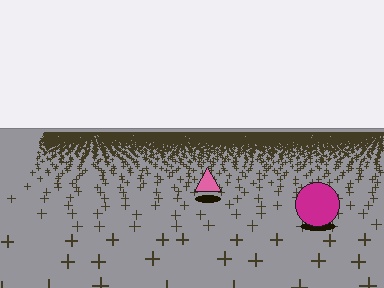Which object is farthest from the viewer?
The pink triangle is farthest from the viewer. It appears smaller and the ground texture around it is denser.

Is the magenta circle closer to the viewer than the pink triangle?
Yes. The magenta circle is closer — you can tell from the texture gradient: the ground texture is coarser near it.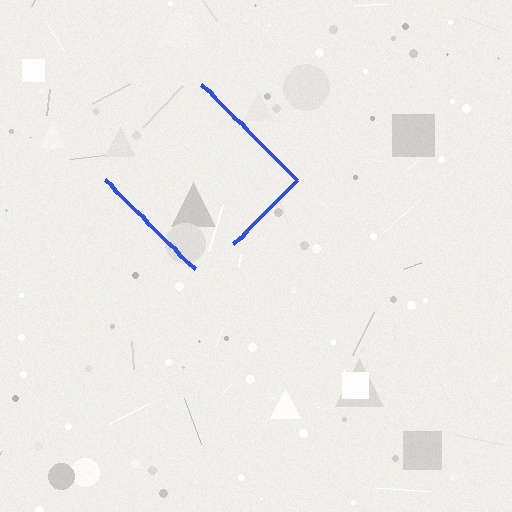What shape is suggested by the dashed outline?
The dashed outline suggests a diamond.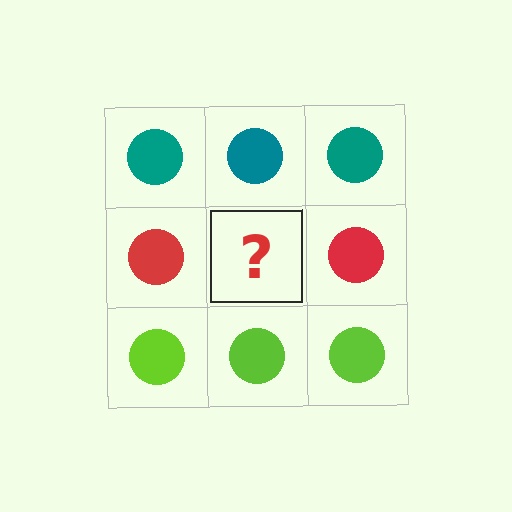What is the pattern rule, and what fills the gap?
The rule is that each row has a consistent color. The gap should be filled with a red circle.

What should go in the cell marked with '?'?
The missing cell should contain a red circle.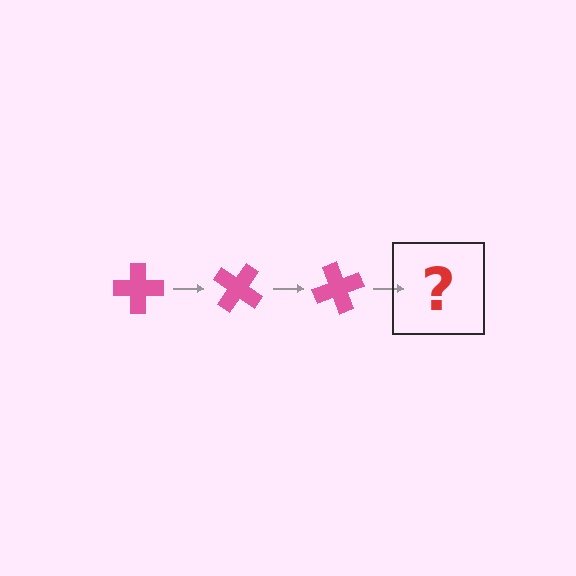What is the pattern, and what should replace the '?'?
The pattern is that the cross rotates 35 degrees each step. The '?' should be a pink cross rotated 105 degrees.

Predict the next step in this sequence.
The next step is a pink cross rotated 105 degrees.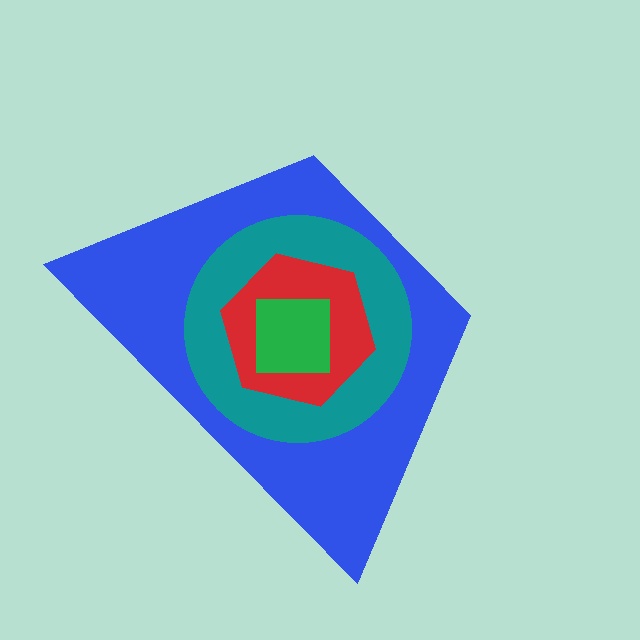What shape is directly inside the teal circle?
The red hexagon.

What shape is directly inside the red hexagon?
The green square.